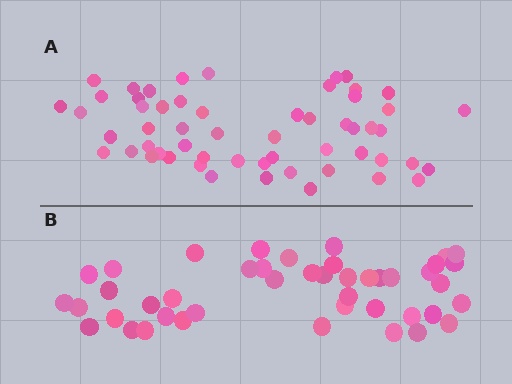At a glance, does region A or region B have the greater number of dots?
Region A (the top region) has more dots.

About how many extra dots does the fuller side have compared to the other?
Region A has roughly 12 or so more dots than region B.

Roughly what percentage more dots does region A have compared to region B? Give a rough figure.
About 25% more.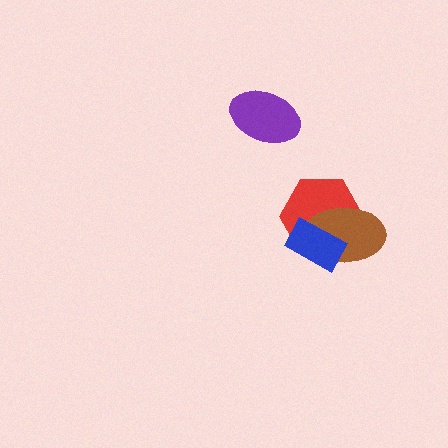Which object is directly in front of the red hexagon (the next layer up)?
The brown ellipse is directly in front of the red hexagon.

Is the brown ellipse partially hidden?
Yes, it is partially covered by another shape.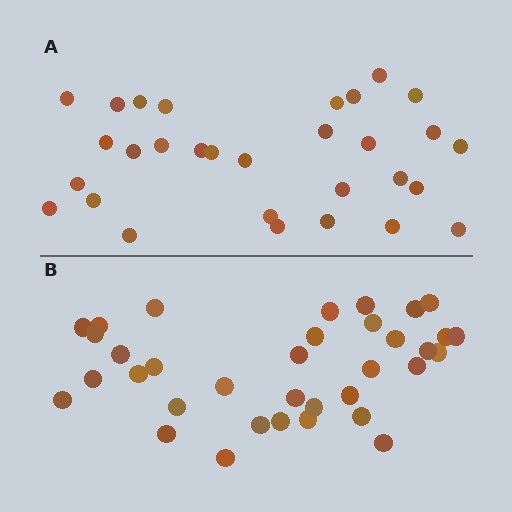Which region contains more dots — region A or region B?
Region B (the bottom region) has more dots.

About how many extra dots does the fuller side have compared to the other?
Region B has about 5 more dots than region A.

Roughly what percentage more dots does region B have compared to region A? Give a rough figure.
About 15% more.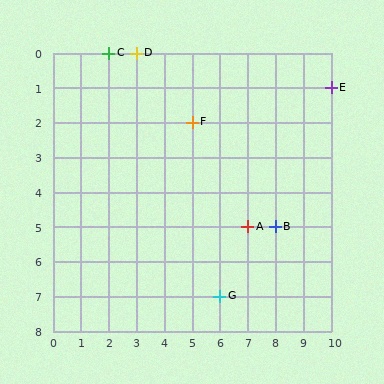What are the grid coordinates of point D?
Point D is at grid coordinates (3, 0).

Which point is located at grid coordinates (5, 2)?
Point F is at (5, 2).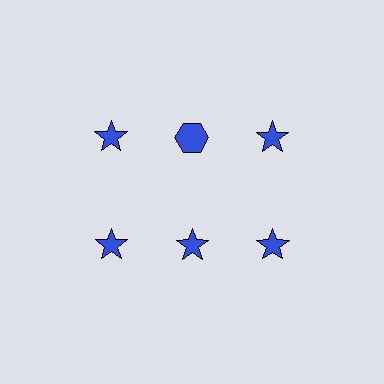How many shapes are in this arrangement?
There are 6 shapes arranged in a grid pattern.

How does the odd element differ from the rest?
It has a different shape: hexagon instead of star.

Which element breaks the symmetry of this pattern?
The blue hexagon in the top row, second from left column breaks the symmetry. All other shapes are blue stars.